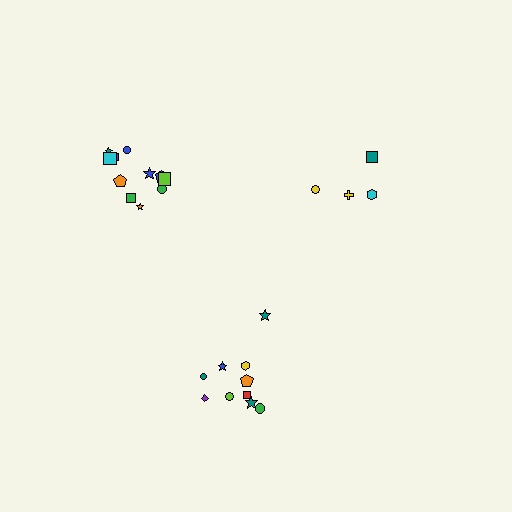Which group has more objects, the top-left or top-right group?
The top-left group.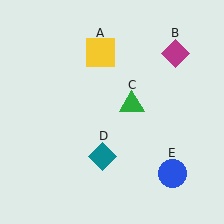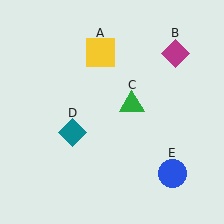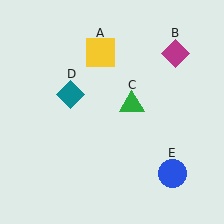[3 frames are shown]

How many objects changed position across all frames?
1 object changed position: teal diamond (object D).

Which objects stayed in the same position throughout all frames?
Yellow square (object A) and magenta diamond (object B) and green triangle (object C) and blue circle (object E) remained stationary.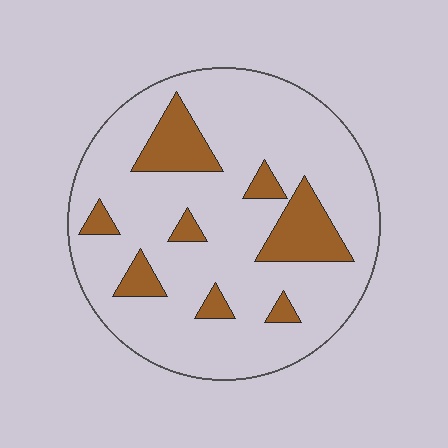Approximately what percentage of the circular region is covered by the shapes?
Approximately 20%.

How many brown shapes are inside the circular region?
8.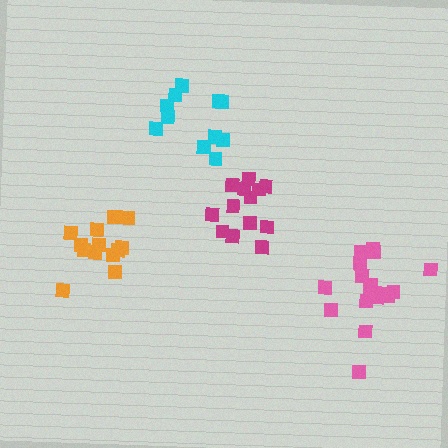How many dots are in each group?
Group 1: 13 dots, Group 2: 17 dots, Group 3: 14 dots, Group 4: 11 dots (55 total).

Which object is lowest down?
The pink cluster is bottommost.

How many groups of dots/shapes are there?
There are 4 groups.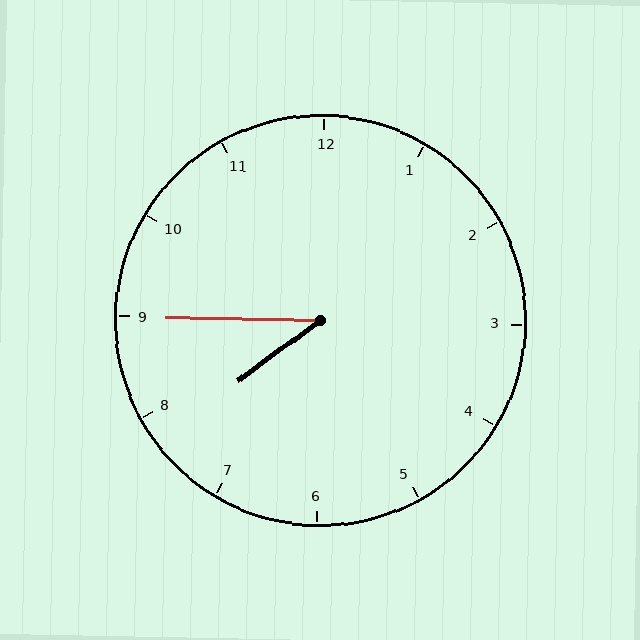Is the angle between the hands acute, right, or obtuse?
It is acute.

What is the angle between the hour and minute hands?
Approximately 38 degrees.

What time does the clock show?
7:45.